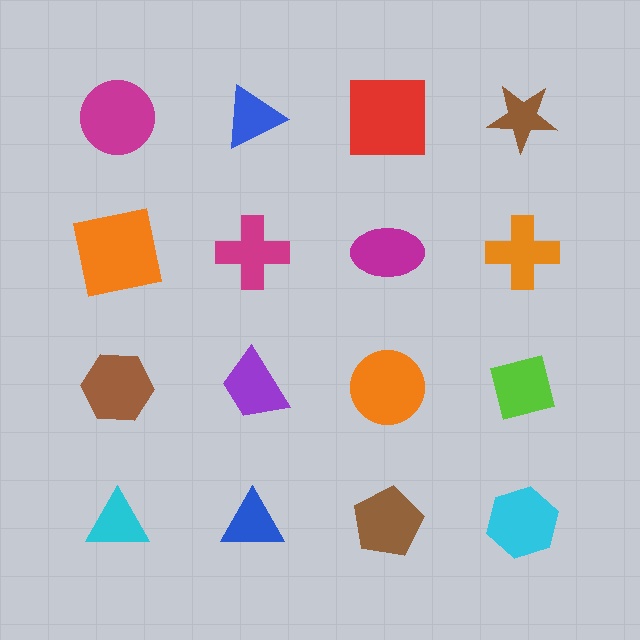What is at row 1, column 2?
A blue triangle.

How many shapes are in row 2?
4 shapes.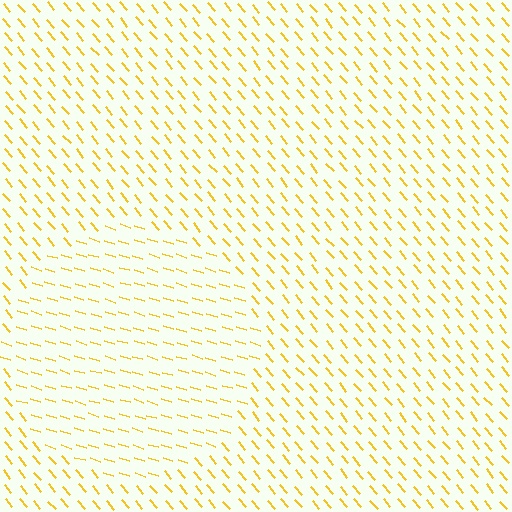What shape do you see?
I see a circle.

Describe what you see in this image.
The image is filled with small yellow line segments. A circle region in the image has lines oriented differently from the surrounding lines, creating a visible texture boundary.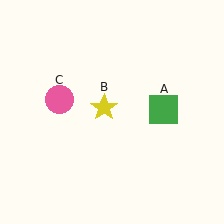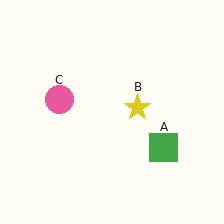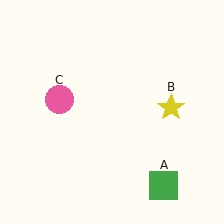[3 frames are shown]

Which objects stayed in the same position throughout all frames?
Pink circle (object C) remained stationary.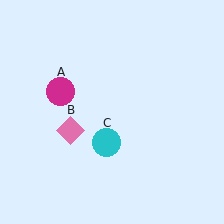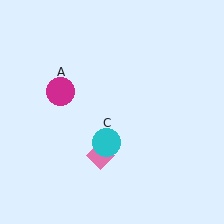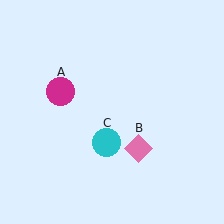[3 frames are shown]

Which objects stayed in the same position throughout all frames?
Magenta circle (object A) and cyan circle (object C) remained stationary.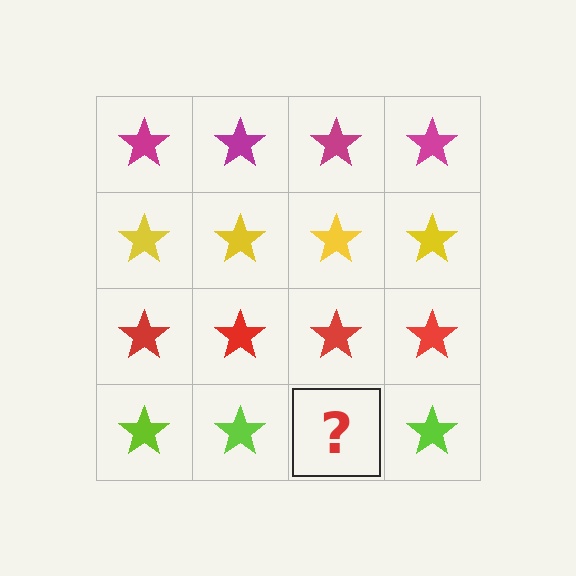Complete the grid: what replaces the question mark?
The question mark should be replaced with a lime star.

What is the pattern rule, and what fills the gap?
The rule is that each row has a consistent color. The gap should be filled with a lime star.